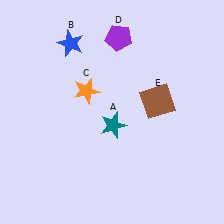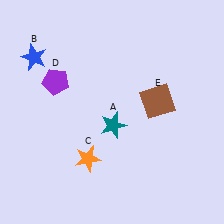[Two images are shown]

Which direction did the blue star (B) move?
The blue star (B) moved left.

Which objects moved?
The objects that moved are: the blue star (B), the orange star (C), the purple pentagon (D).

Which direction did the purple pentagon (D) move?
The purple pentagon (D) moved left.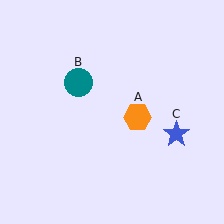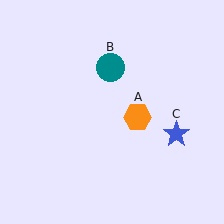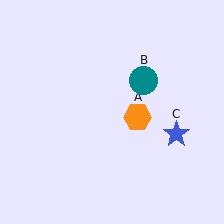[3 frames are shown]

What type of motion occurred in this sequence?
The teal circle (object B) rotated clockwise around the center of the scene.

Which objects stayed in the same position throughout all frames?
Orange hexagon (object A) and blue star (object C) remained stationary.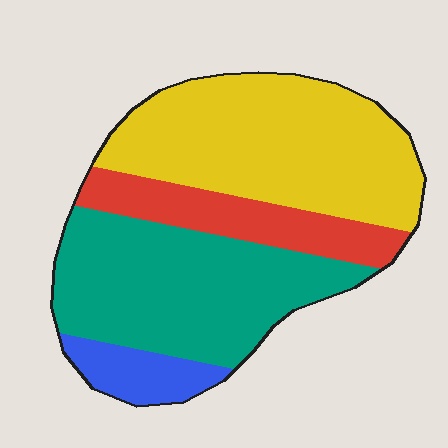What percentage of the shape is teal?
Teal covers around 35% of the shape.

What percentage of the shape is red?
Red covers 16% of the shape.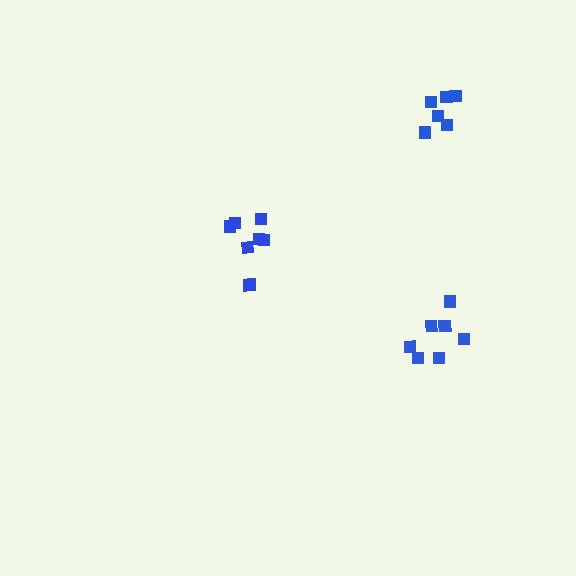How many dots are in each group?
Group 1: 7 dots, Group 2: 7 dots, Group 3: 6 dots (20 total).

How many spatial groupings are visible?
There are 3 spatial groupings.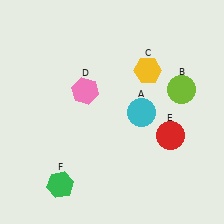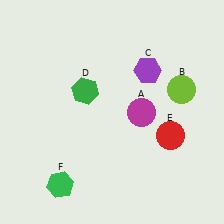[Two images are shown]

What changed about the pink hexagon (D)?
In Image 1, D is pink. In Image 2, it changed to green.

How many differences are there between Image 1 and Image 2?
There are 3 differences between the two images.